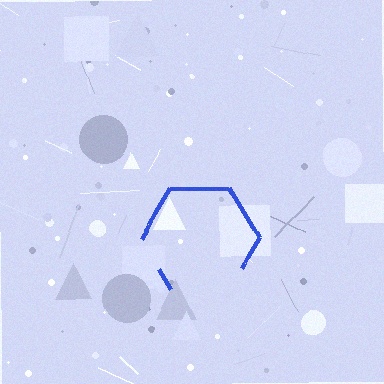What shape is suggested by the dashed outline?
The dashed outline suggests a hexagon.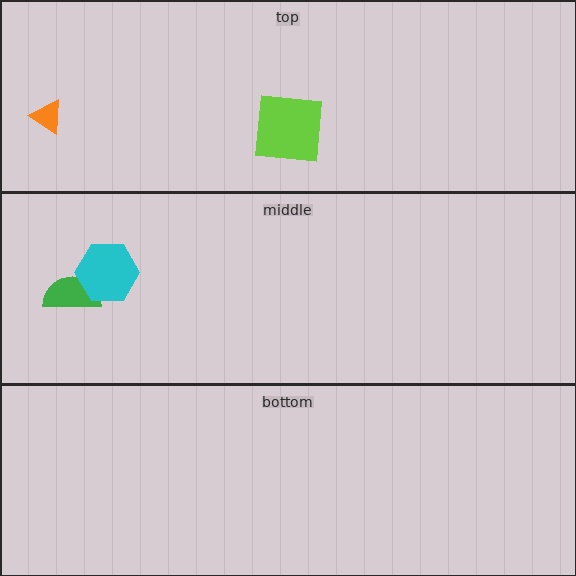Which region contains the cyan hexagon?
The middle region.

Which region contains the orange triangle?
The top region.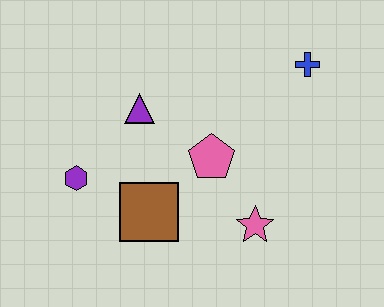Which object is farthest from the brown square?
The blue cross is farthest from the brown square.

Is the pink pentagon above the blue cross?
No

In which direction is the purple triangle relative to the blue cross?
The purple triangle is to the left of the blue cross.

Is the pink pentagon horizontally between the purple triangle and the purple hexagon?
No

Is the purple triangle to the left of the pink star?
Yes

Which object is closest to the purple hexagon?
The brown square is closest to the purple hexagon.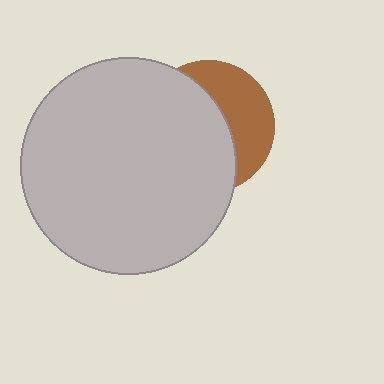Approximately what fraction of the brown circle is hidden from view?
Roughly 62% of the brown circle is hidden behind the light gray circle.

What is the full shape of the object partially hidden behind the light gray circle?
The partially hidden object is a brown circle.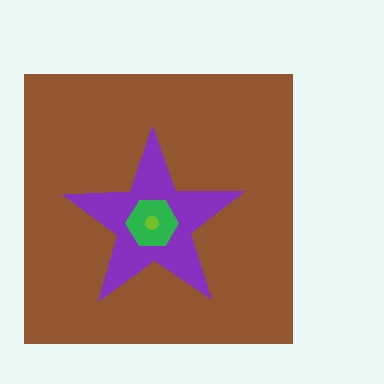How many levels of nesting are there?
4.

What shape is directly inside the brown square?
The purple star.